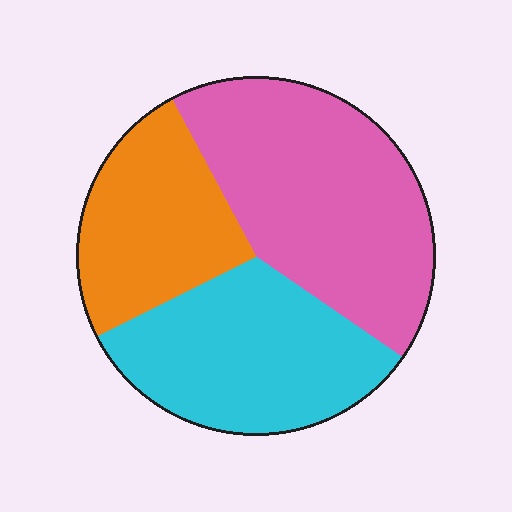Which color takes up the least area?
Orange, at roughly 25%.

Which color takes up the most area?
Pink, at roughly 40%.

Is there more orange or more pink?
Pink.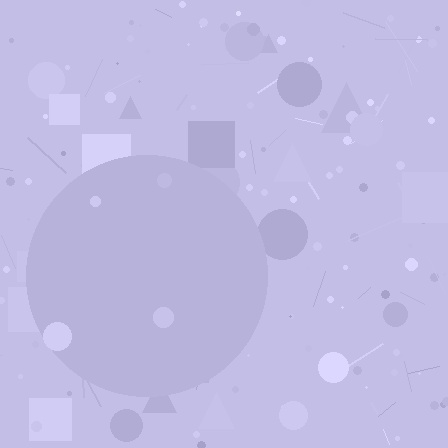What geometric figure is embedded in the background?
A circle is embedded in the background.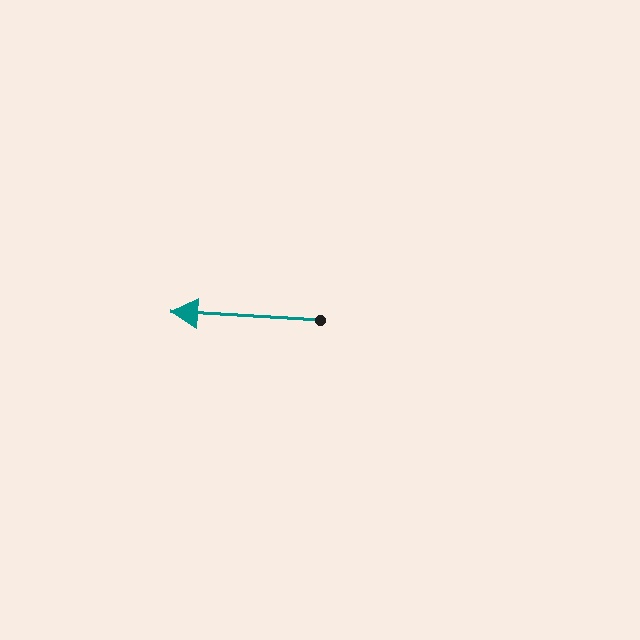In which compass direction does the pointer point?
West.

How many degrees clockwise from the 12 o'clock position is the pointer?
Approximately 273 degrees.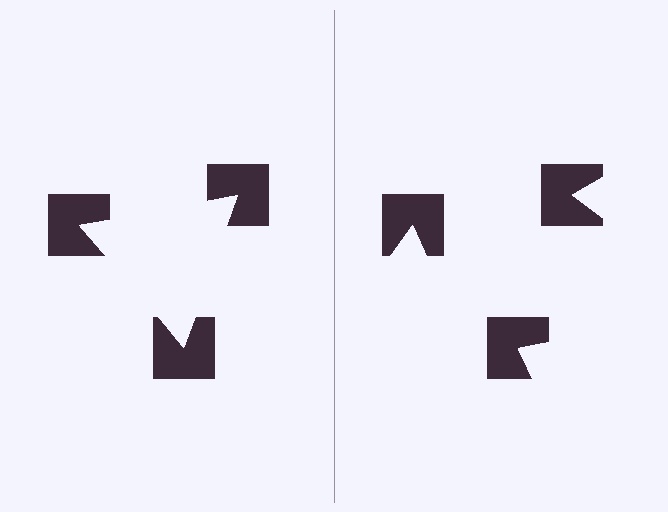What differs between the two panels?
The notched squares are positioned identically on both sides; only the wedge orientations differ. On the left they align to a triangle; on the right they are misaligned.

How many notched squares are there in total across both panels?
6 — 3 on each side.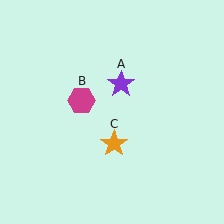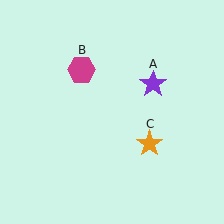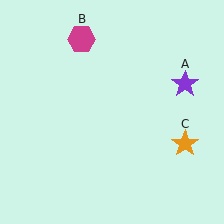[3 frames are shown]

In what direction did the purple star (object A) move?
The purple star (object A) moved right.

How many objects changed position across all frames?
3 objects changed position: purple star (object A), magenta hexagon (object B), orange star (object C).